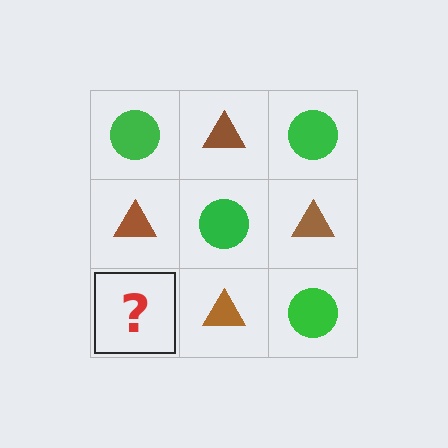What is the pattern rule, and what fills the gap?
The rule is that it alternates green circle and brown triangle in a checkerboard pattern. The gap should be filled with a green circle.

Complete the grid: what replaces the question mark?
The question mark should be replaced with a green circle.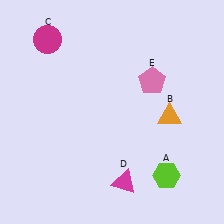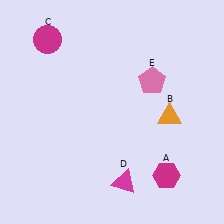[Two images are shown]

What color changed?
The hexagon (A) changed from lime in Image 1 to magenta in Image 2.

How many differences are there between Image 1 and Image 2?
There is 1 difference between the two images.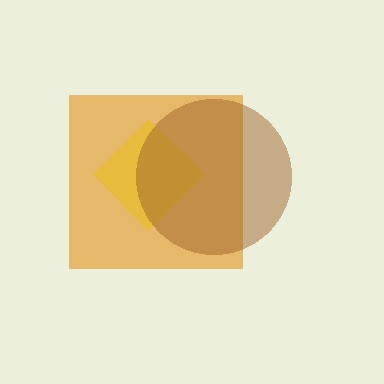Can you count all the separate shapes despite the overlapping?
Yes, there are 3 separate shapes.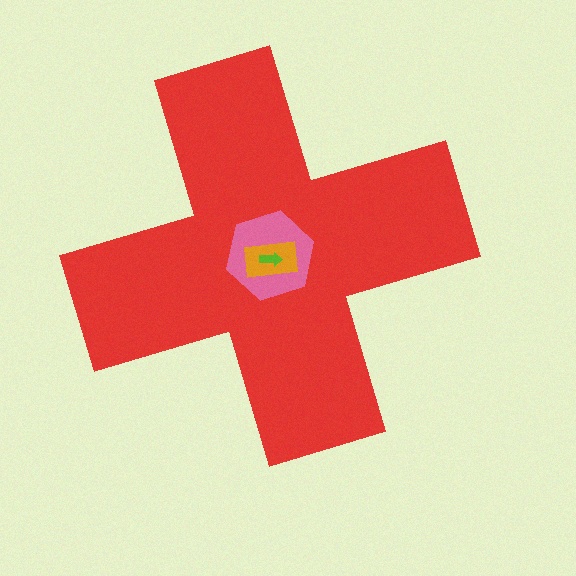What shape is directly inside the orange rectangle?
The lime arrow.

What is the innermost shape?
The lime arrow.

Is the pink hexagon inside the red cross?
Yes.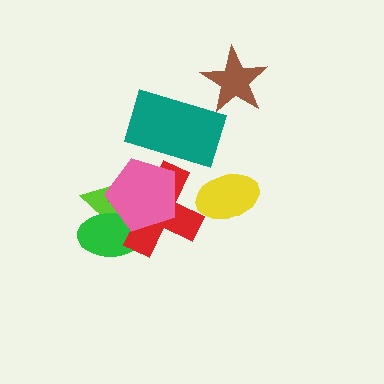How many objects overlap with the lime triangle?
3 objects overlap with the lime triangle.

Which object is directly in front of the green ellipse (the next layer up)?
The red cross is directly in front of the green ellipse.